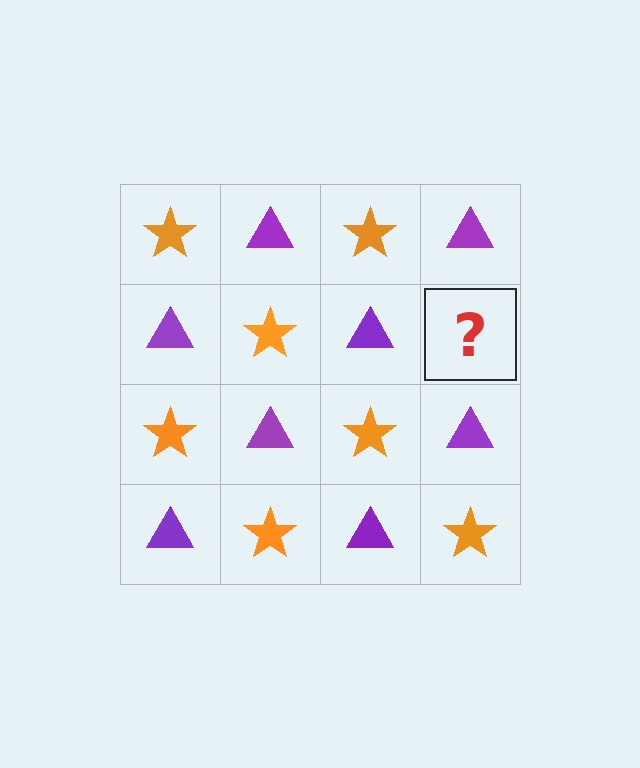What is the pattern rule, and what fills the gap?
The rule is that it alternates orange star and purple triangle in a checkerboard pattern. The gap should be filled with an orange star.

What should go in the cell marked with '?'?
The missing cell should contain an orange star.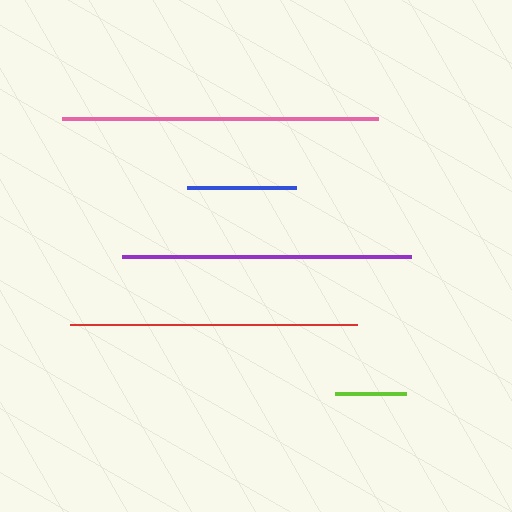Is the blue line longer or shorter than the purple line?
The purple line is longer than the blue line.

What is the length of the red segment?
The red segment is approximately 287 pixels long.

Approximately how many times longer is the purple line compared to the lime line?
The purple line is approximately 4.1 times the length of the lime line.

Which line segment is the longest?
The pink line is the longest at approximately 316 pixels.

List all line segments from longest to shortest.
From longest to shortest: pink, purple, red, blue, lime.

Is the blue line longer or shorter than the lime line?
The blue line is longer than the lime line.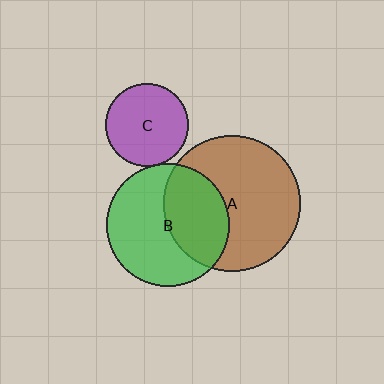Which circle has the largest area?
Circle A (brown).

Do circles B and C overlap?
Yes.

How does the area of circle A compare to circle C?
Approximately 2.7 times.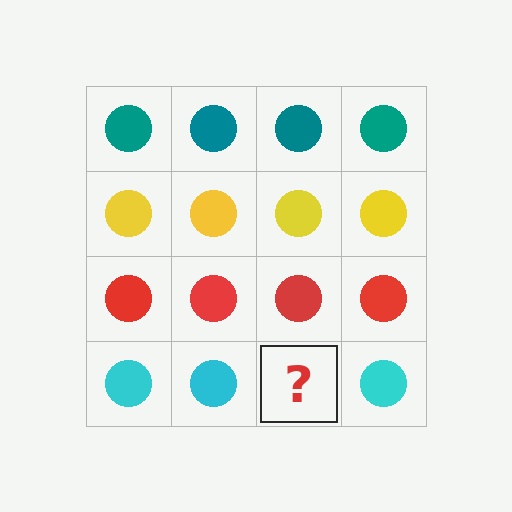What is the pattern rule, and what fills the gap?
The rule is that each row has a consistent color. The gap should be filled with a cyan circle.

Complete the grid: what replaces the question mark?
The question mark should be replaced with a cyan circle.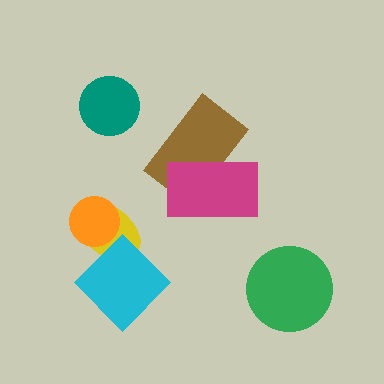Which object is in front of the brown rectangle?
The magenta rectangle is in front of the brown rectangle.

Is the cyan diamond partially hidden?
No, no other shape covers it.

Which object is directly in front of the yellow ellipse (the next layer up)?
The orange circle is directly in front of the yellow ellipse.